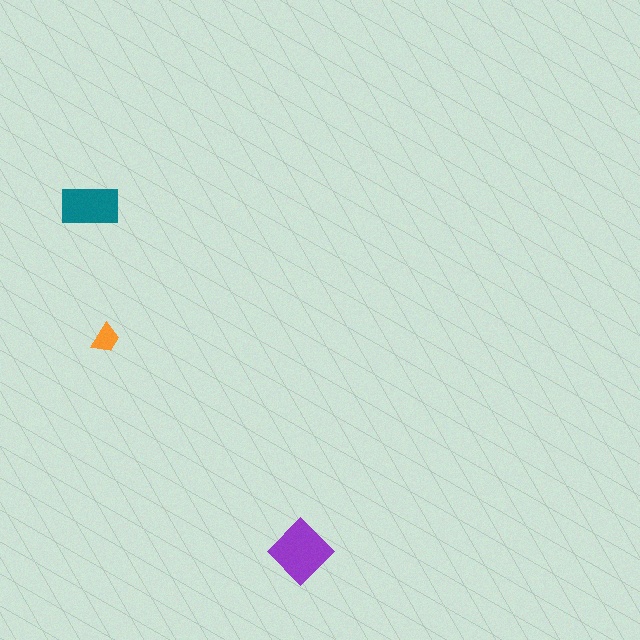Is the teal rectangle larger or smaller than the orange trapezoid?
Larger.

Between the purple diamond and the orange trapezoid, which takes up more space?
The purple diamond.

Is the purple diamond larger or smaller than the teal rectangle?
Larger.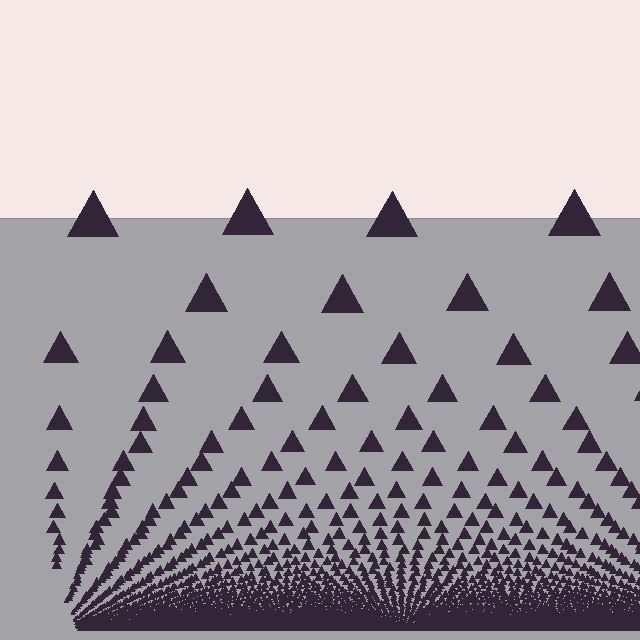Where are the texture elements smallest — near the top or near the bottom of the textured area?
Near the bottom.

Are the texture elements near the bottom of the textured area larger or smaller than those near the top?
Smaller. The gradient is inverted — elements near the bottom are smaller and denser.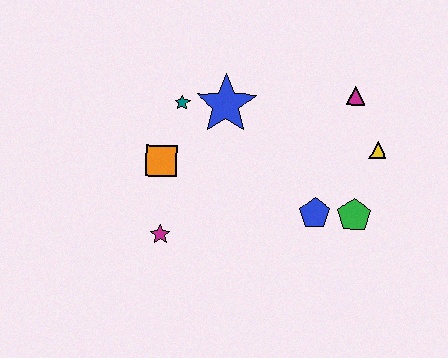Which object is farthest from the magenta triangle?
The magenta star is farthest from the magenta triangle.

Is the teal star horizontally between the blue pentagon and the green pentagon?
No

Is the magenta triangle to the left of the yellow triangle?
Yes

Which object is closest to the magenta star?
The orange square is closest to the magenta star.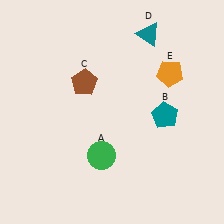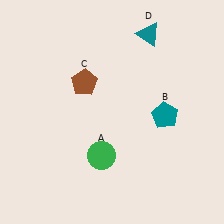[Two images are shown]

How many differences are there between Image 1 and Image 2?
There is 1 difference between the two images.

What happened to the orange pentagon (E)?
The orange pentagon (E) was removed in Image 2. It was in the top-right area of Image 1.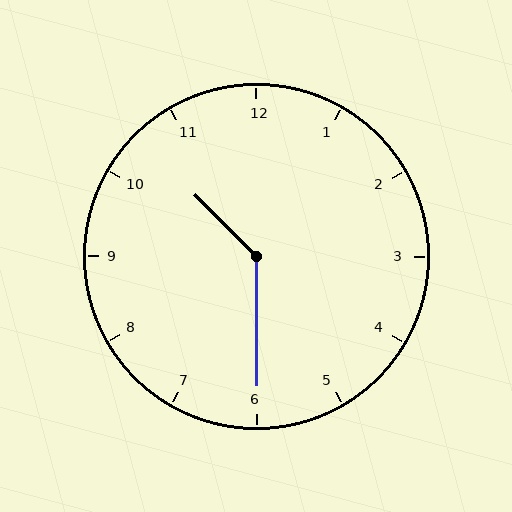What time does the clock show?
10:30.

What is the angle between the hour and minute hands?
Approximately 135 degrees.